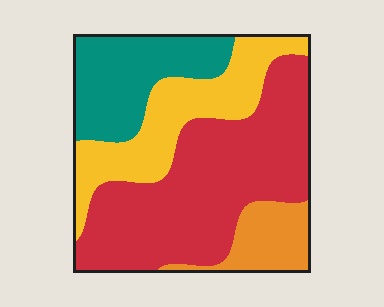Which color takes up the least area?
Orange, at roughly 10%.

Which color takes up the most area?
Red, at roughly 45%.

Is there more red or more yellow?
Red.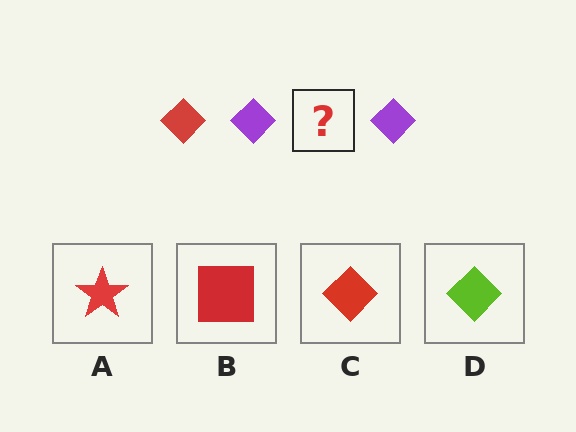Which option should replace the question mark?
Option C.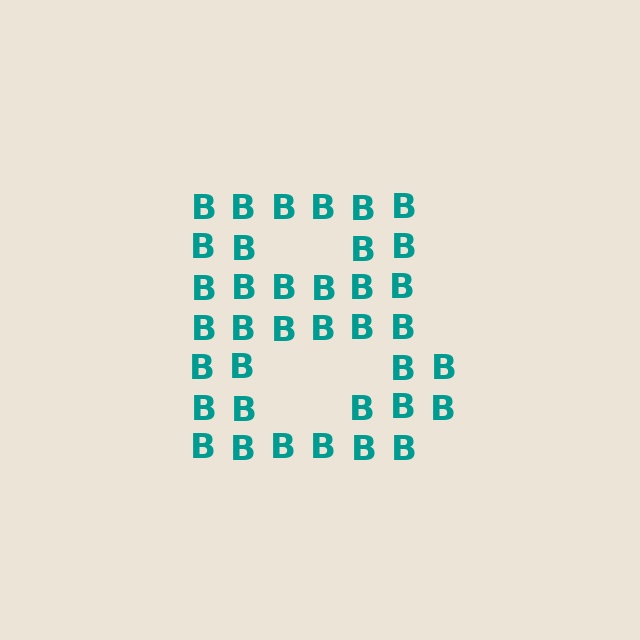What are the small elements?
The small elements are letter B's.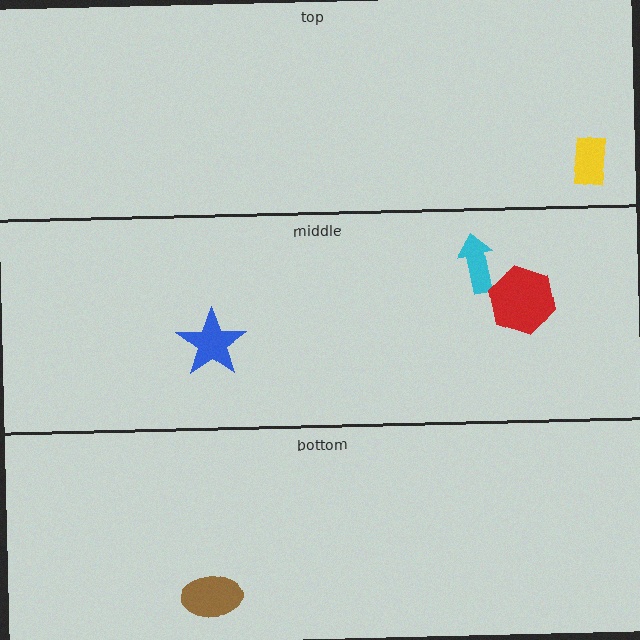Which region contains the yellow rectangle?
The top region.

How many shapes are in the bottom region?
1.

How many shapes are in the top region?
1.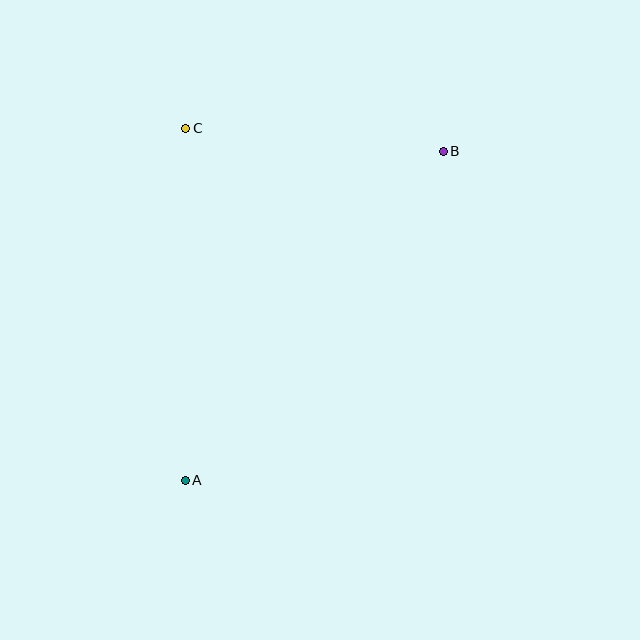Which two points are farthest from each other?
Points A and B are farthest from each other.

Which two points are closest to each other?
Points B and C are closest to each other.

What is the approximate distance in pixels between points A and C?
The distance between A and C is approximately 352 pixels.